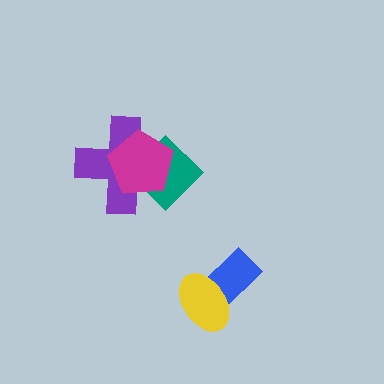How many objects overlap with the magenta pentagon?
2 objects overlap with the magenta pentagon.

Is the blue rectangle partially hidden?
Yes, it is partially covered by another shape.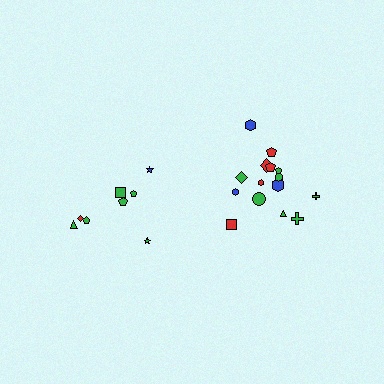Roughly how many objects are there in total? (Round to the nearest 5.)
Roughly 25 objects in total.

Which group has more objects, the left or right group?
The right group.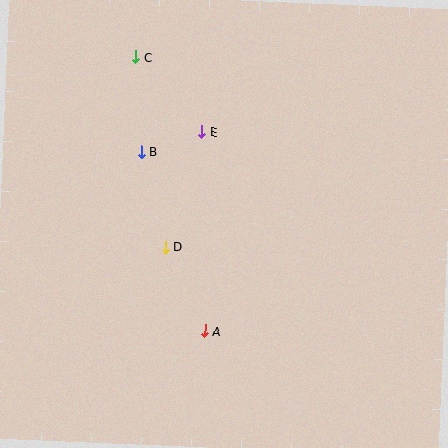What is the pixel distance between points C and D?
The distance between C and D is 192 pixels.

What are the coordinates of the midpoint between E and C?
The midpoint between E and C is at (168, 94).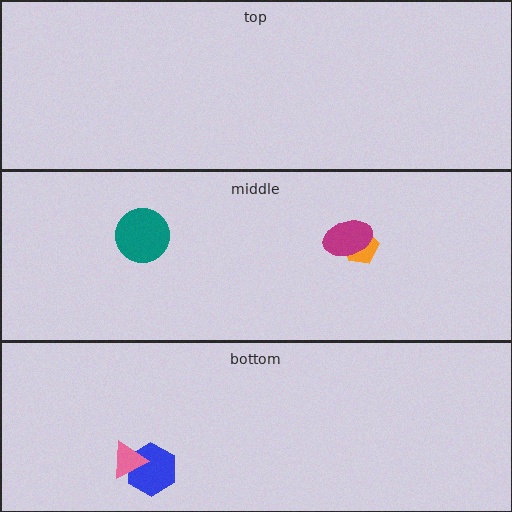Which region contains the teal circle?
The middle region.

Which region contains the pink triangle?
The bottom region.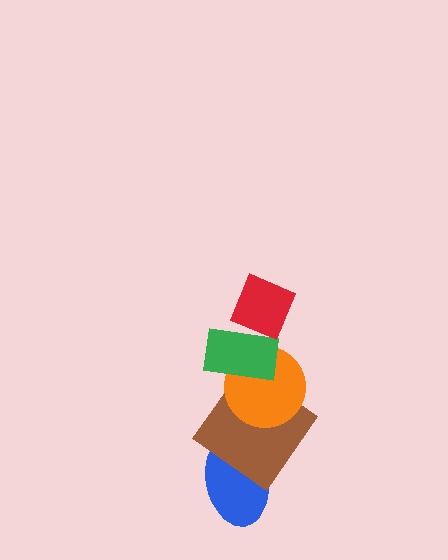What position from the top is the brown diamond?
The brown diamond is 4th from the top.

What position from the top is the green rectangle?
The green rectangle is 2nd from the top.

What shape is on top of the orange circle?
The green rectangle is on top of the orange circle.